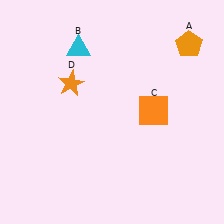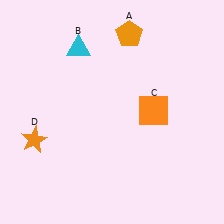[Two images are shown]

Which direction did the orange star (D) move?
The orange star (D) moved down.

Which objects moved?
The objects that moved are: the orange pentagon (A), the orange star (D).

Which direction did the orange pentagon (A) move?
The orange pentagon (A) moved left.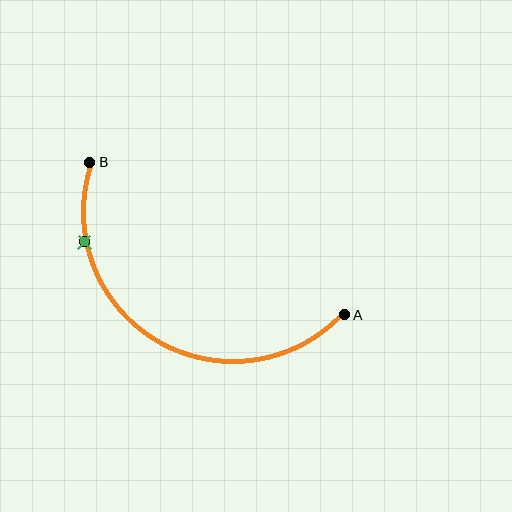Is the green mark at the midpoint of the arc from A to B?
No. The green mark lies on the arc but is closer to endpoint B. The arc midpoint would be at the point on the curve equidistant along the arc from both A and B.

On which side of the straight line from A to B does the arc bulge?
The arc bulges below the straight line connecting A and B.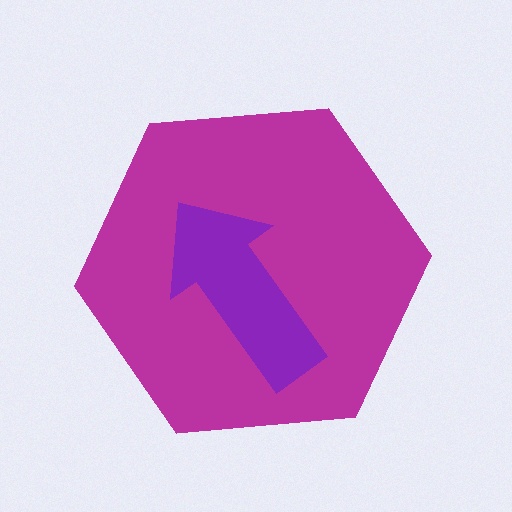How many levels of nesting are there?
2.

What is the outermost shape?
The magenta hexagon.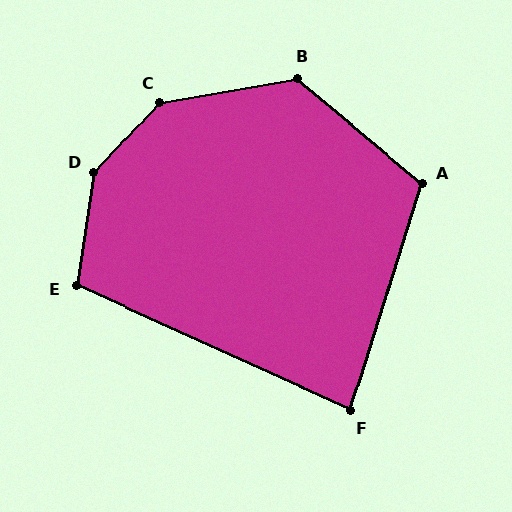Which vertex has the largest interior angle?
D, at approximately 146 degrees.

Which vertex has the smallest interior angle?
F, at approximately 83 degrees.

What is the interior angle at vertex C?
Approximately 142 degrees (obtuse).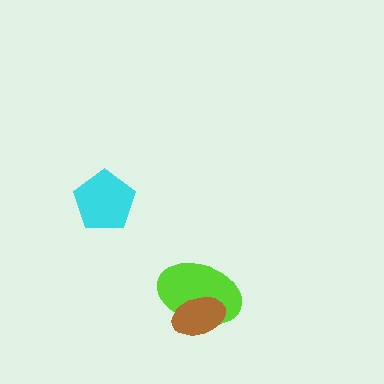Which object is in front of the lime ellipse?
The brown ellipse is in front of the lime ellipse.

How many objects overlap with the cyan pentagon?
0 objects overlap with the cyan pentagon.